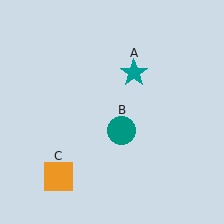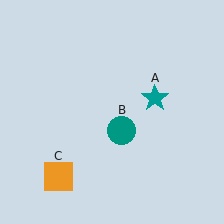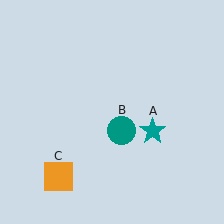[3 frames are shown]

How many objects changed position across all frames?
1 object changed position: teal star (object A).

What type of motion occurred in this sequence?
The teal star (object A) rotated clockwise around the center of the scene.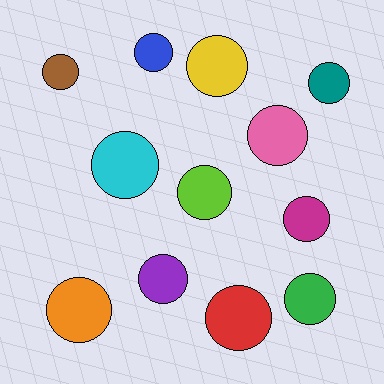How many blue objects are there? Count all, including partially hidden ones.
There is 1 blue object.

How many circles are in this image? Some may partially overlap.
There are 12 circles.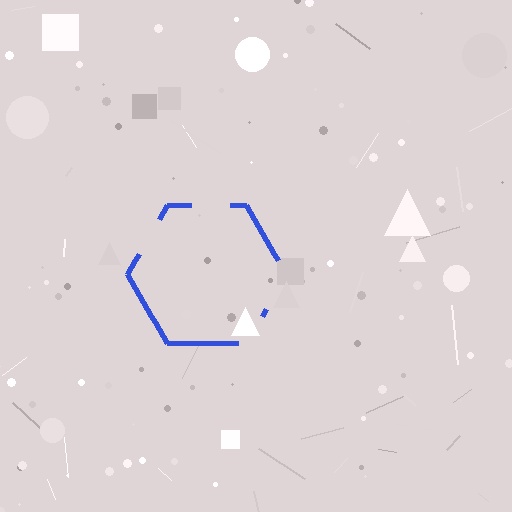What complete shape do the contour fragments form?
The contour fragments form a hexagon.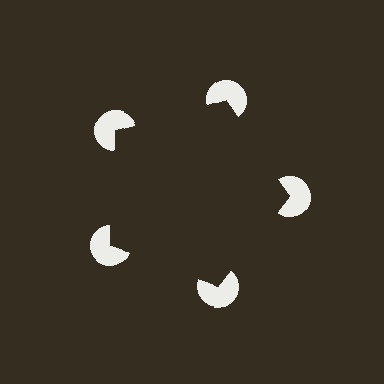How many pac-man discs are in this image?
There are 5 — one at each vertex of the illusory pentagon.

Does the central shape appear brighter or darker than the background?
It typically appears slightly darker than the background, even though no actual brightness change is drawn.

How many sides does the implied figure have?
5 sides.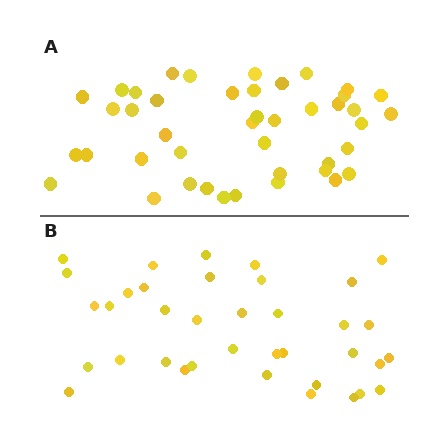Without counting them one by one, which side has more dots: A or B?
Region A (the top region) has more dots.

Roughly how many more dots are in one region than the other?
Region A has about 6 more dots than region B.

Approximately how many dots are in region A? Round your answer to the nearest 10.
About 40 dots. (The exact count is 43, which rounds to 40.)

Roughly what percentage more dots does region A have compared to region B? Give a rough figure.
About 15% more.